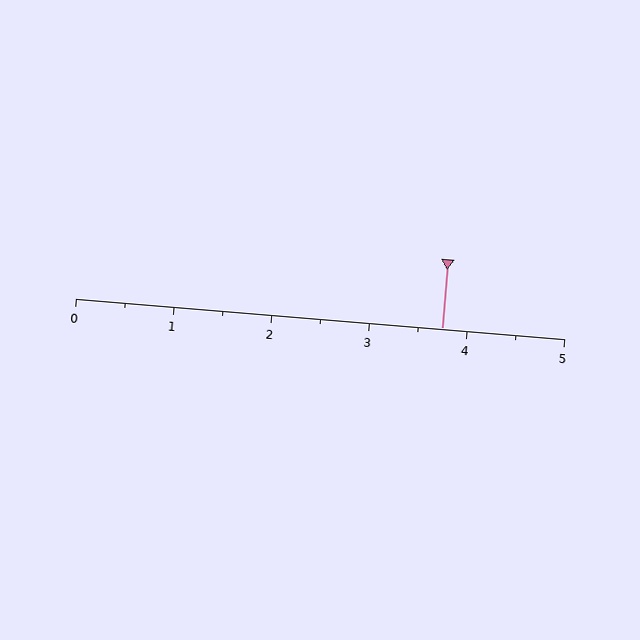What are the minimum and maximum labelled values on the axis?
The axis runs from 0 to 5.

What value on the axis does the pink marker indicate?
The marker indicates approximately 3.8.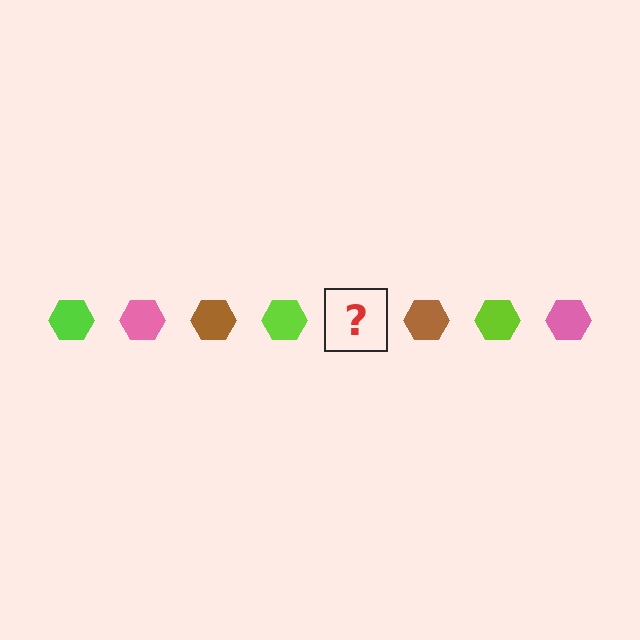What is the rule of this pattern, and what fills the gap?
The rule is that the pattern cycles through lime, pink, brown hexagons. The gap should be filled with a pink hexagon.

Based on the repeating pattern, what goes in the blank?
The blank should be a pink hexagon.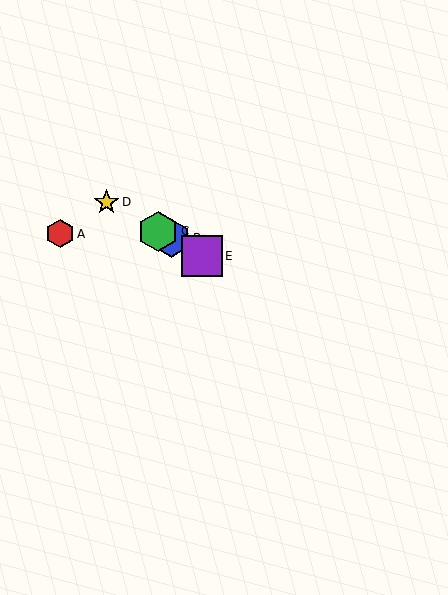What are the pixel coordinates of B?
Object B is at (171, 238).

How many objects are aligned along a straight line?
4 objects (B, C, D, E) are aligned along a straight line.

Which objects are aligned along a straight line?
Objects B, C, D, E are aligned along a straight line.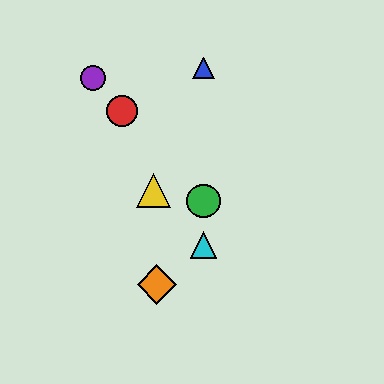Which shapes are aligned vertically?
The blue triangle, the green circle, the cyan triangle are aligned vertically.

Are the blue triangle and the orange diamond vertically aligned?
No, the blue triangle is at x≈204 and the orange diamond is at x≈157.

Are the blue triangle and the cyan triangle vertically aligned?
Yes, both are at x≈204.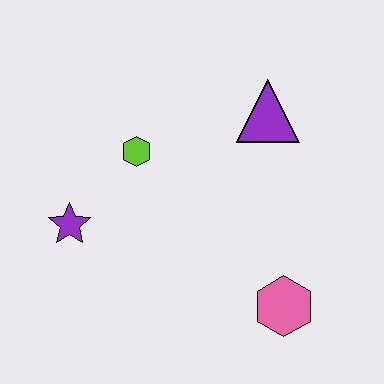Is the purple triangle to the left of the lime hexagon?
No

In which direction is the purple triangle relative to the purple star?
The purple triangle is to the right of the purple star.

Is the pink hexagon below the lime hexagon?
Yes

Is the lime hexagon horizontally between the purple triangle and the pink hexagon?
No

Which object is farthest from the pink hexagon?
The purple star is farthest from the pink hexagon.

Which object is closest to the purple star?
The lime hexagon is closest to the purple star.